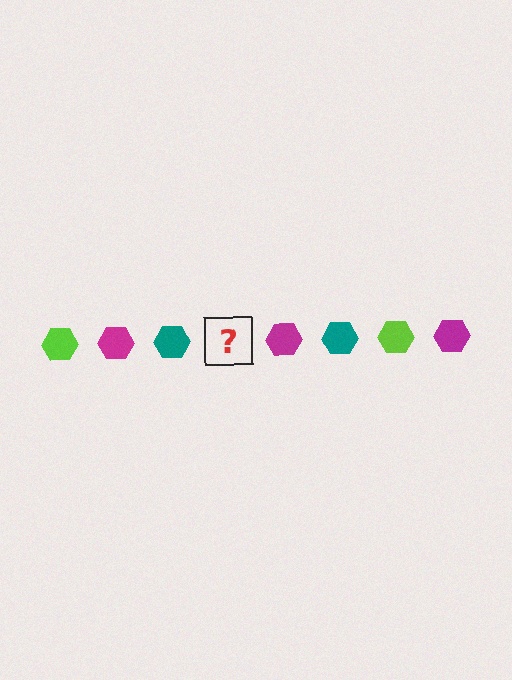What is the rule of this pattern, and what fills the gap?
The rule is that the pattern cycles through lime, magenta, teal hexagons. The gap should be filled with a lime hexagon.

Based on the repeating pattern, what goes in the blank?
The blank should be a lime hexagon.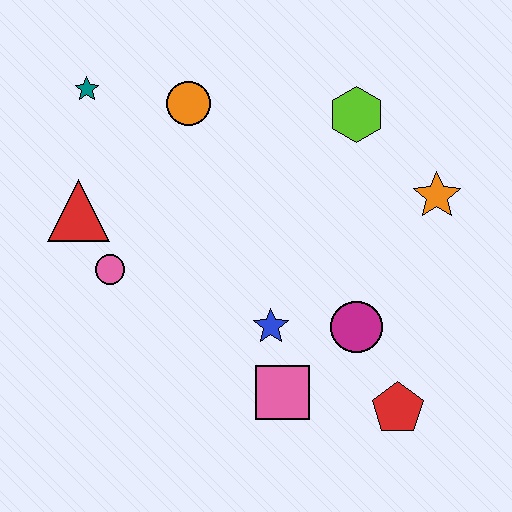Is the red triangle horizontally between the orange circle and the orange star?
No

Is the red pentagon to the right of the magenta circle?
Yes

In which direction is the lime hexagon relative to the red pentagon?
The lime hexagon is above the red pentagon.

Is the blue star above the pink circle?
No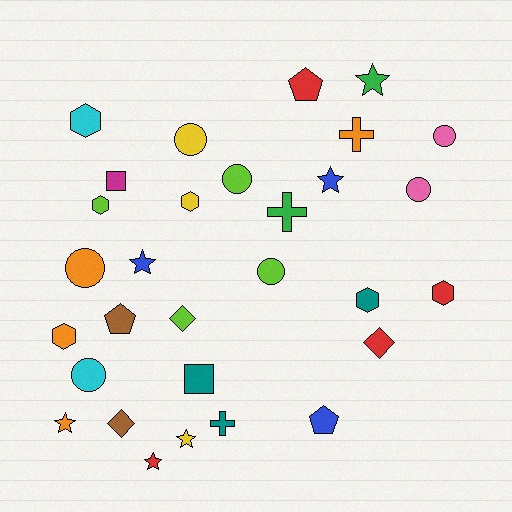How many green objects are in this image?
There are 2 green objects.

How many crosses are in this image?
There are 3 crosses.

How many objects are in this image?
There are 30 objects.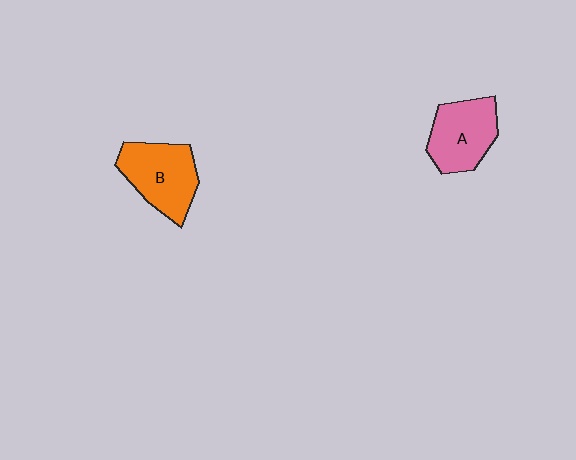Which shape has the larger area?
Shape B (orange).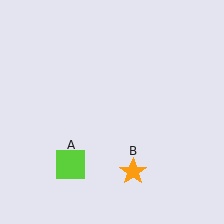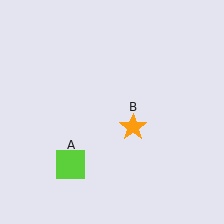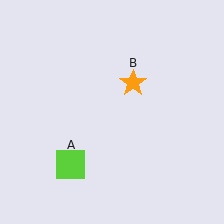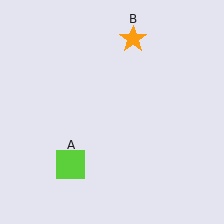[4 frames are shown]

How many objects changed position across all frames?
1 object changed position: orange star (object B).